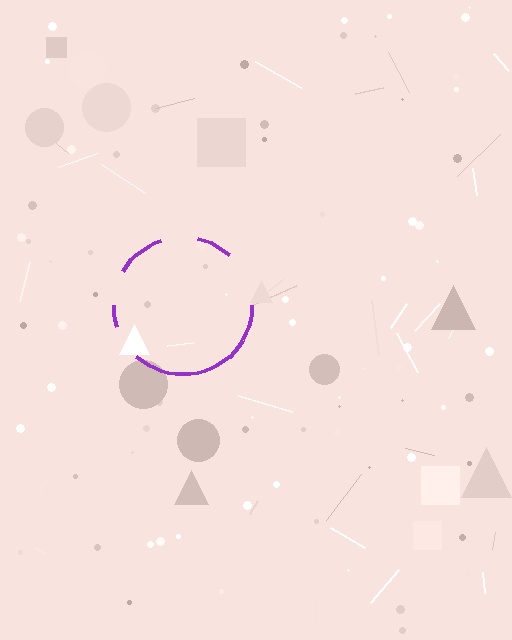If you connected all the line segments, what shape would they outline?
They would outline a circle.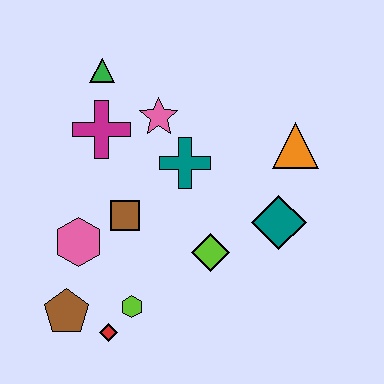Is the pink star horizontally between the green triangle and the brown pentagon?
No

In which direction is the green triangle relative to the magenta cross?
The green triangle is above the magenta cross.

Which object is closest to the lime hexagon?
The red diamond is closest to the lime hexagon.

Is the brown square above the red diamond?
Yes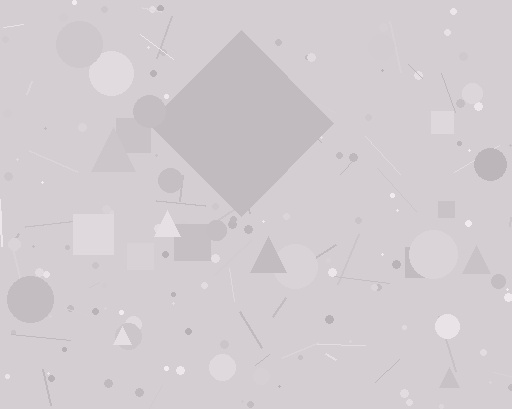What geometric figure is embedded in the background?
A diamond is embedded in the background.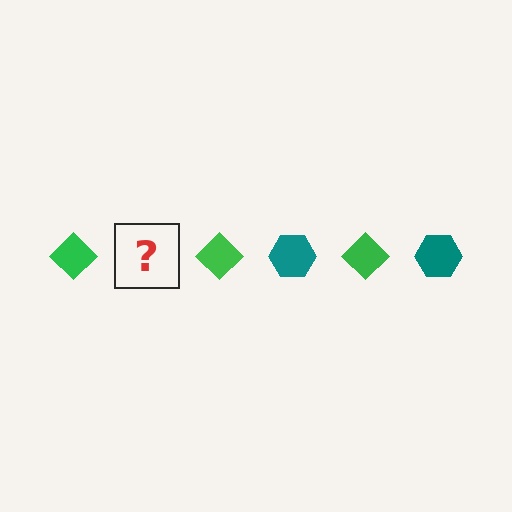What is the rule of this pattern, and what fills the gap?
The rule is that the pattern alternates between green diamond and teal hexagon. The gap should be filled with a teal hexagon.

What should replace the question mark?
The question mark should be replaced with a teal hexagon.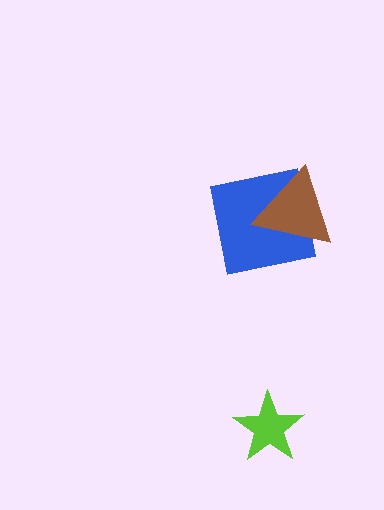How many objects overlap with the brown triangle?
1 object overlaps with the brown triangle.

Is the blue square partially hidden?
Yes, it is partially covered by another shape.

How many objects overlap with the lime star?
0 objects overlap with the lime star.